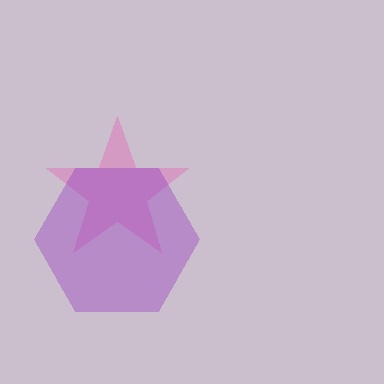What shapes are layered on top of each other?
The layered shapes are: a pink star, a purple hexagon.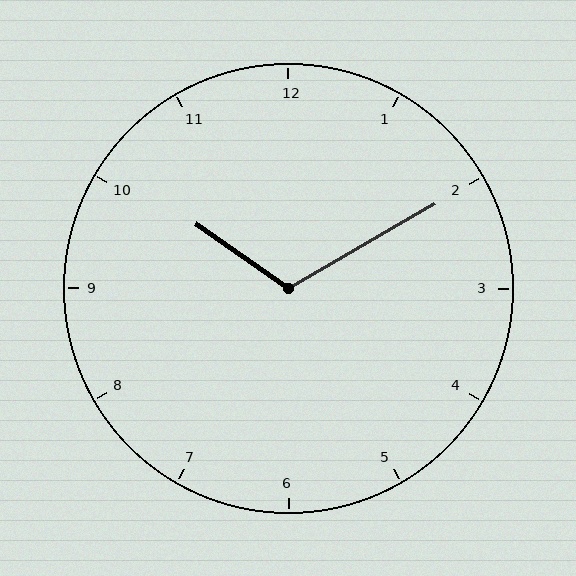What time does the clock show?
10:10.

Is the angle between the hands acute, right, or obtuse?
It is obtuse.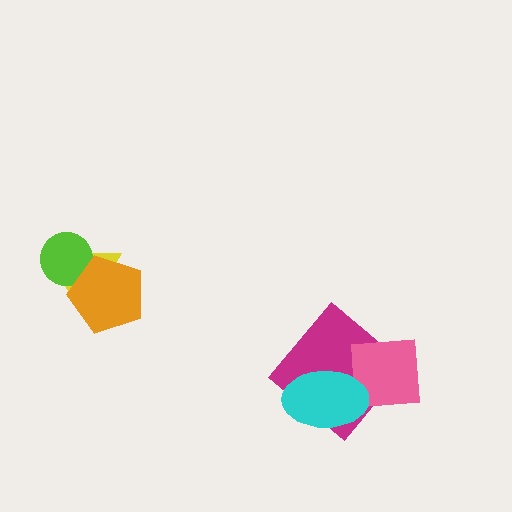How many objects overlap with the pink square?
2 objects overlap with the pink square.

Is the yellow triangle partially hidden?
Yes, it is partially covered by another shape.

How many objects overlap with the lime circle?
2 objects overlap with the lime circle.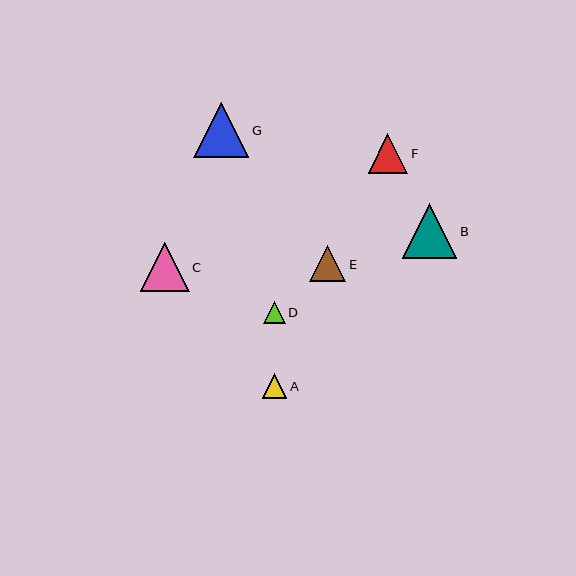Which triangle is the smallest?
Triangle D is the smallest with a size of approximately 22 pixels.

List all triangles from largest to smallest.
From largest to smallest: G, B, C, F, E, A, D.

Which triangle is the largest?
Triangle G is the largest with a size of approximately 55 pixels.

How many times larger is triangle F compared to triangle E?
Triangle F is approximately 1.1 times the size of triangle E.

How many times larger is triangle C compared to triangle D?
Triangle C is approximately 2.2 times the size of triangle D.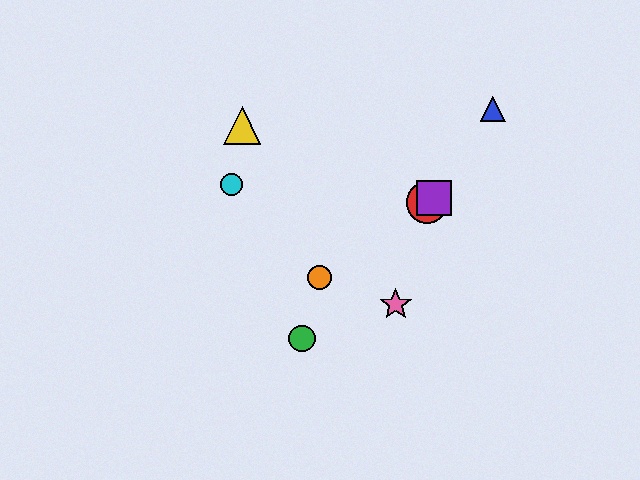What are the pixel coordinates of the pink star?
The pink star is at (396, 305).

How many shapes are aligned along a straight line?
3 shapes (the red circle, the purple square, the orange circle) are aligned along a straight line.